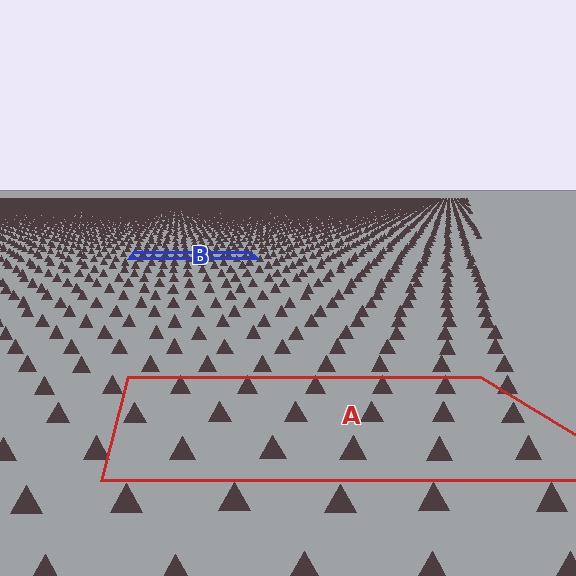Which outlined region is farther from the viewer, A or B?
Region B is farther from the viewer — the texture elements inside it appear smaller and more densely packed.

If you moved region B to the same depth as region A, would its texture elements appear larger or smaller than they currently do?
They would appear larger. At a closer depth, the same texture elements are projected at a bigger on-screen size.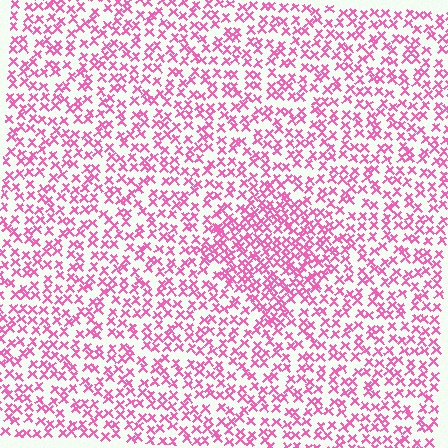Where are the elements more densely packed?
The elements are more densely packed inside the diamond boundary.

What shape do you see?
I see a diamond.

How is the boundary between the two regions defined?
The boundary is defined by a change in element density (approximately 1.7x ratio). All elements are the same color, size, and shape.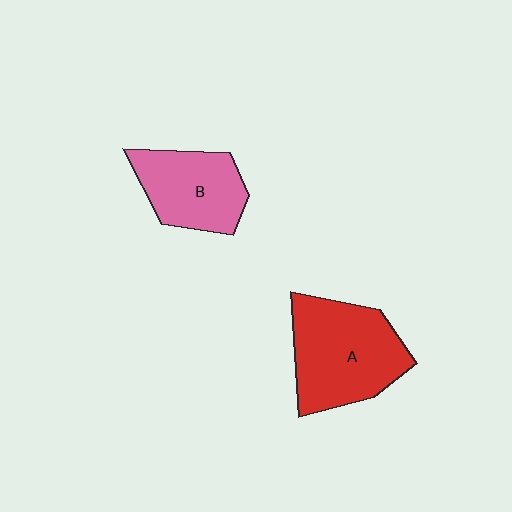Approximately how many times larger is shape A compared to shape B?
Approximately 1.4 times.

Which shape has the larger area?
Shape A (red).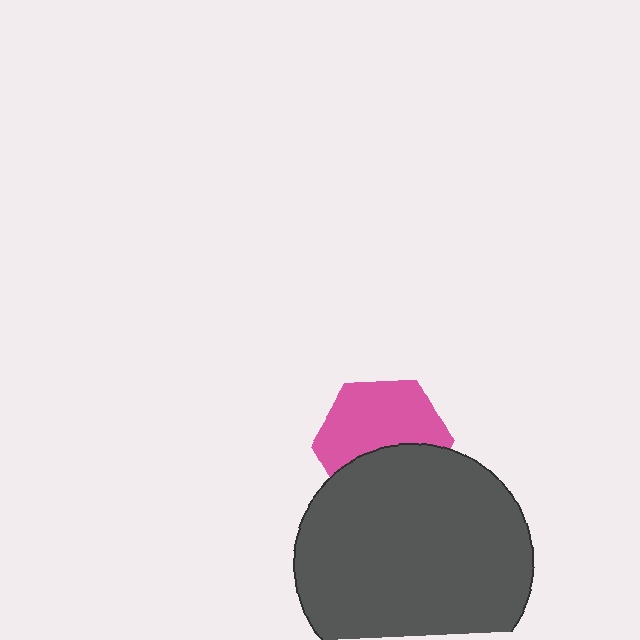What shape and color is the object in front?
The object in front is a dark gray circle.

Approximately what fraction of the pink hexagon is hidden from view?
Roughly 41% of the pink hexagon is hidden behind the dark gray circle.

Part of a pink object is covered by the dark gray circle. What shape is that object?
It is a hexagon.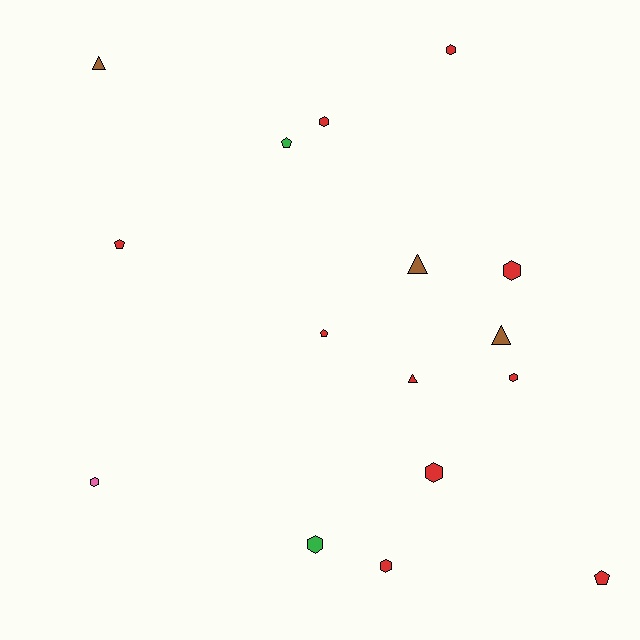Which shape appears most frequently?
Hexagon, with 8 objects.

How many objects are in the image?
There are 16 objects.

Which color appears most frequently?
Red, with 10 objects.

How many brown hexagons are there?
There are no brown hexagons.